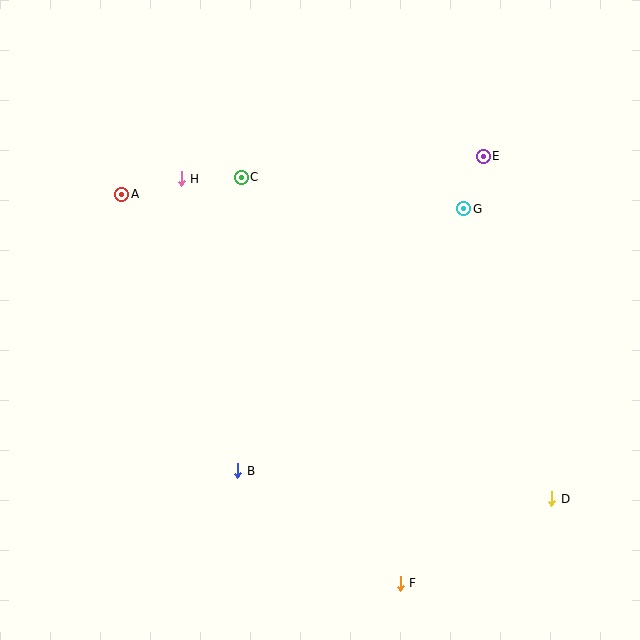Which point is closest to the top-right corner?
Point E is closest to the top-right corner.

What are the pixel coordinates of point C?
Point C is at (241, 177).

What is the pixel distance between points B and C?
The distance between B and C is 294 pixels.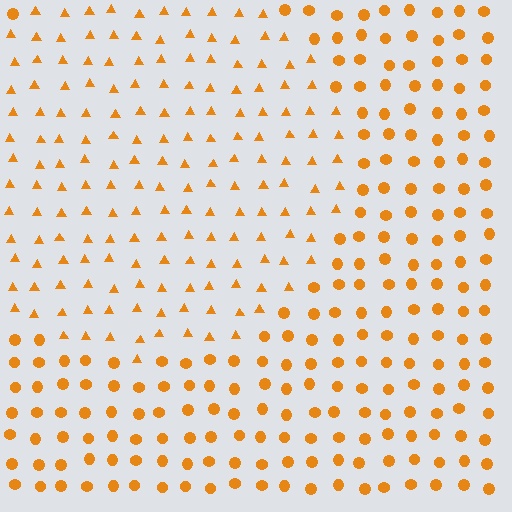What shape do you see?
I see a circle.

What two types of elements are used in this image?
The image uses triangles inside the circle region and circles outside it.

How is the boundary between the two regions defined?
The boundary is defined by a change in element shape: triangles inside vs. circles outside. All elements share the same color and spacing.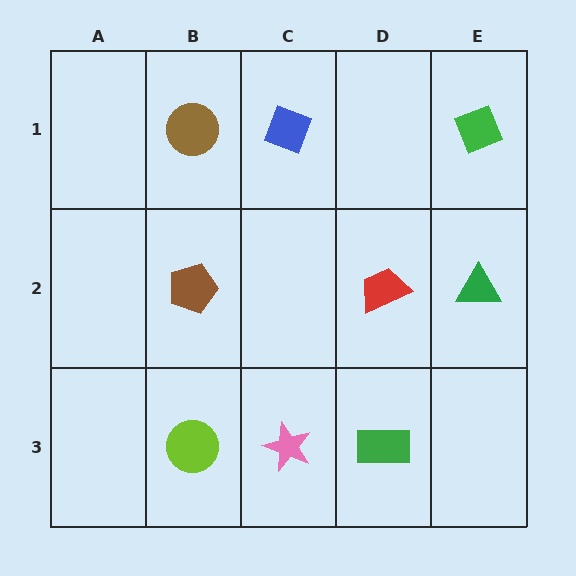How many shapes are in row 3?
3 shapes.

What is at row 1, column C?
A blue diamond.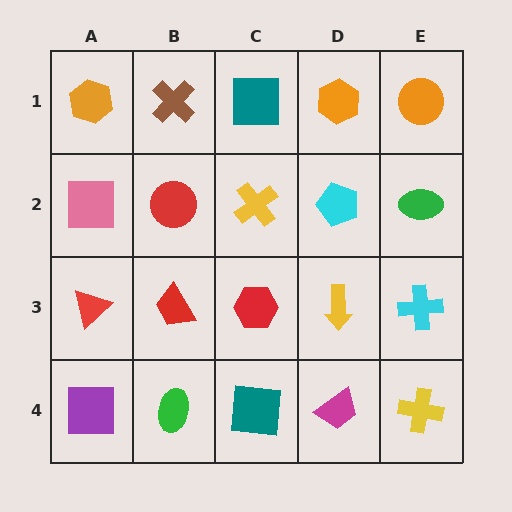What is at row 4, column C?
A teal square.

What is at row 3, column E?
A cyan cross.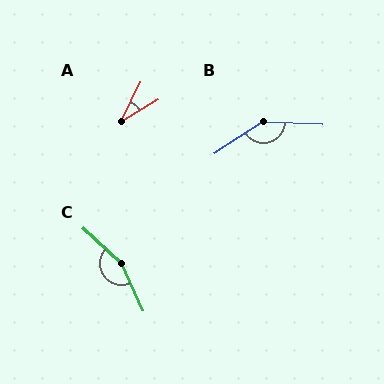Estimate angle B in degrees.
Approximately 145 degrees.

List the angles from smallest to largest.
A (32°), B (145°), C (157°).